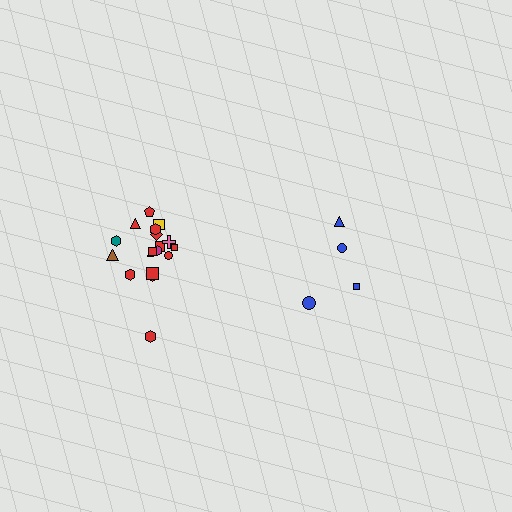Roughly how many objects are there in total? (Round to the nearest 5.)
Roughly 20 objects in total.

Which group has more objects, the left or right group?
The left group.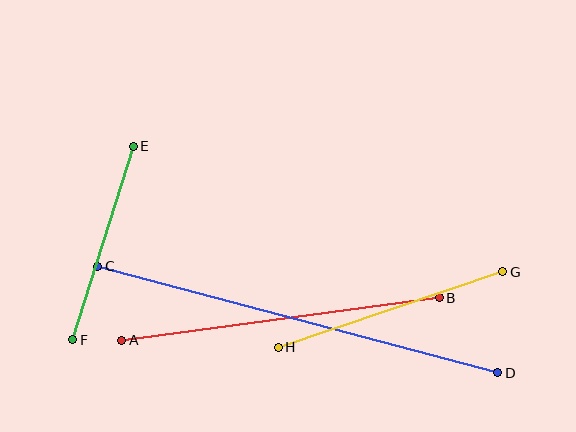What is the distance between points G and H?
The distance is approximately 237 pixels.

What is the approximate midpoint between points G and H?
The midpoint is at approximately (391, 310) pixels.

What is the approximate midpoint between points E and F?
The midpoint is at approximately (103, 243) pixels.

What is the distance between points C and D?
The distance is approximately 414 pixels.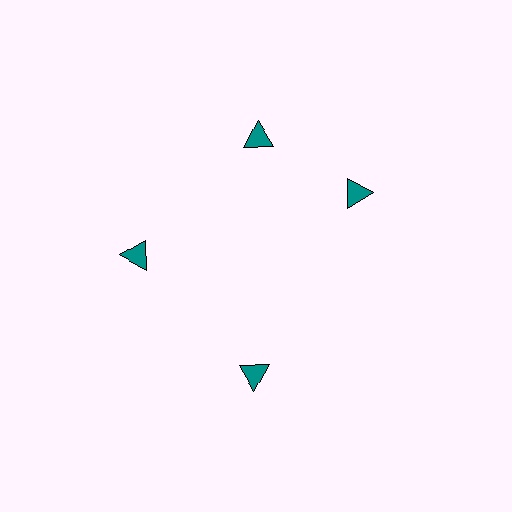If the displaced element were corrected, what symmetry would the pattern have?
It would have 4-fold rotational symmetry — the pattern would map onto itself every 90 degrees.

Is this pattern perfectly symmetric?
No. The 4 teal triangles are arranged in a ring, but one element near the 3 o'clock position is rotated out of alignment along the ring, breaking the 4-fold rotational symmetry.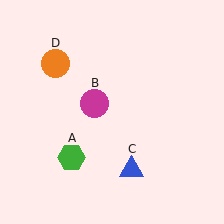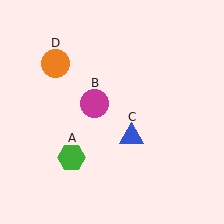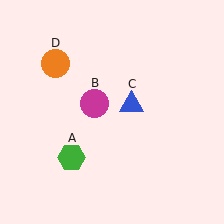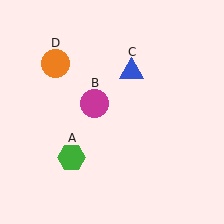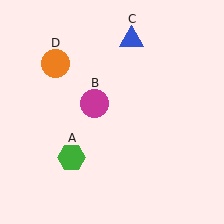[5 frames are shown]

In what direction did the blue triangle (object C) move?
The blue triangle (object C) moved up.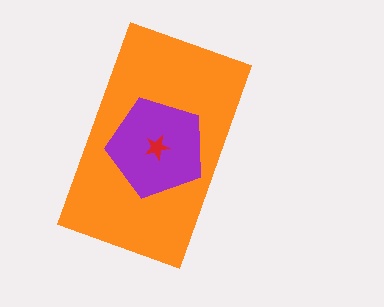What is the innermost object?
The red star.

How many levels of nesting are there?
3.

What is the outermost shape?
The orange rectangle.